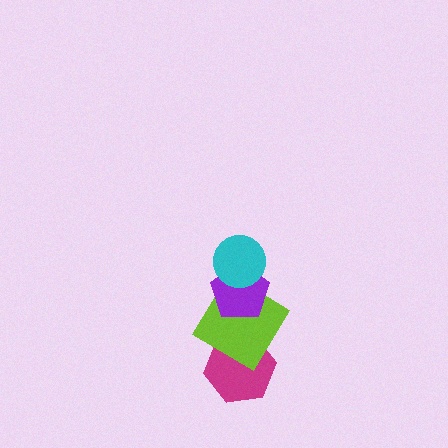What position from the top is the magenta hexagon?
The magenta hexagon is 4th from the top.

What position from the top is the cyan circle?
The cyan circle is 1st from the top.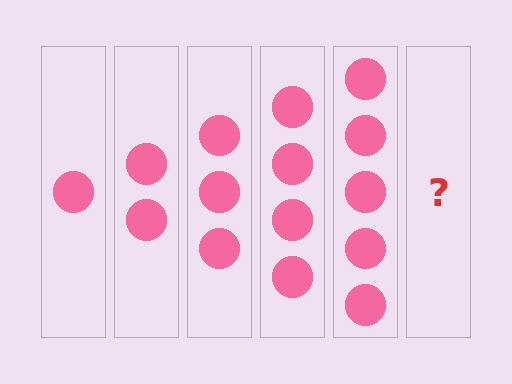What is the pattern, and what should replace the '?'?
The pattern is that each step adds one more circle. The '?' should be 6 circles.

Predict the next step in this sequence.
The next step is 6 circles.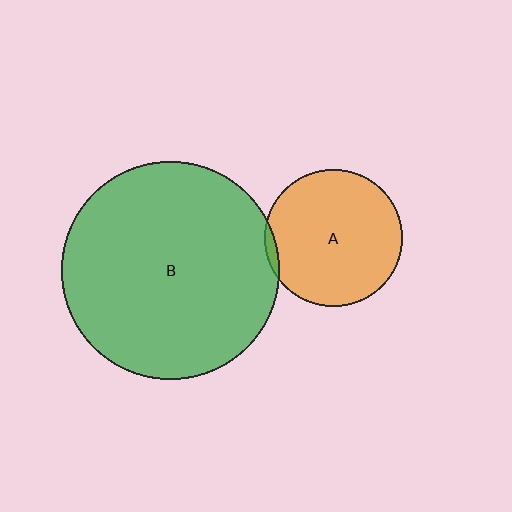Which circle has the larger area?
Circle B (green).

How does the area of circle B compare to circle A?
Approximately 2.5 times.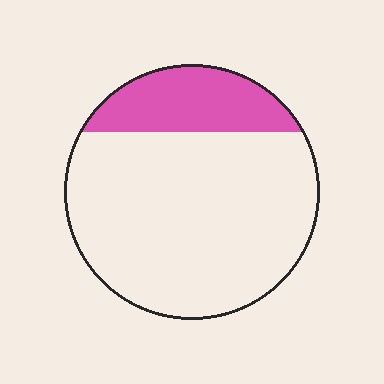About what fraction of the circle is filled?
About one fifth (1/5).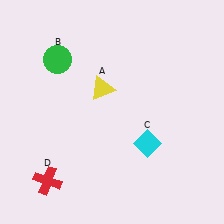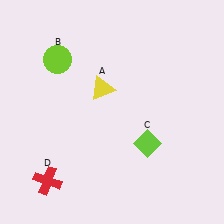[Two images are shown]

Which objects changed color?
B changed from green to lime. C changed from cyan to lime.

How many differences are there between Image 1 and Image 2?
There are 2 differences between the two images.